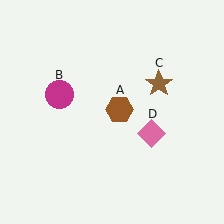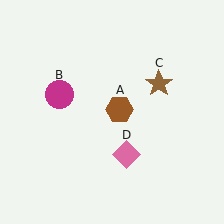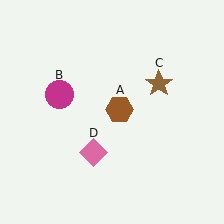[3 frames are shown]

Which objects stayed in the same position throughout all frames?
Brown hexagon (object A) and magenta circle (object B) and brown star (object C) remained stationary.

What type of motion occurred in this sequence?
The pink diamond (object D) rotated clockwise around the center of the scene.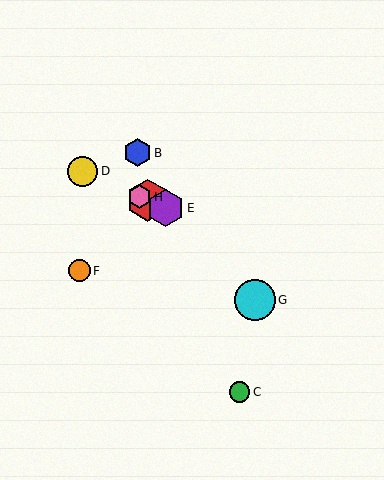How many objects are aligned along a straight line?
4 objects (A, D, E, H) are aligned along a straight line.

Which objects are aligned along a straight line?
Objects A, D, E, H are aligned along a straight line.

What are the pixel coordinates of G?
Object G is at (255, 300).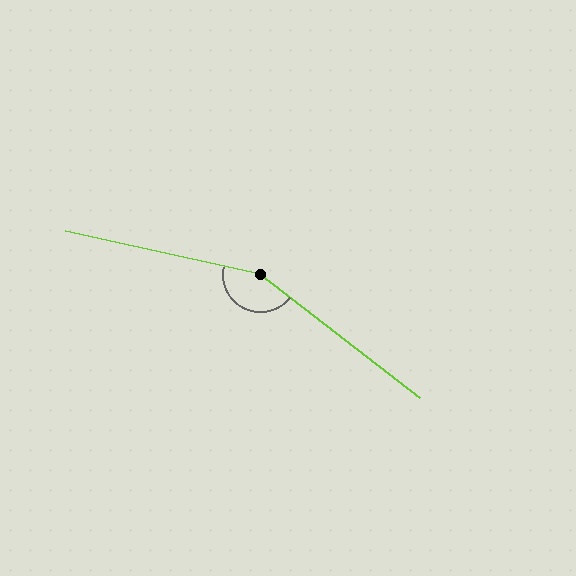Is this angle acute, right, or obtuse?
It is obtuse.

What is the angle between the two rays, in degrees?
Approximately 155 degrees.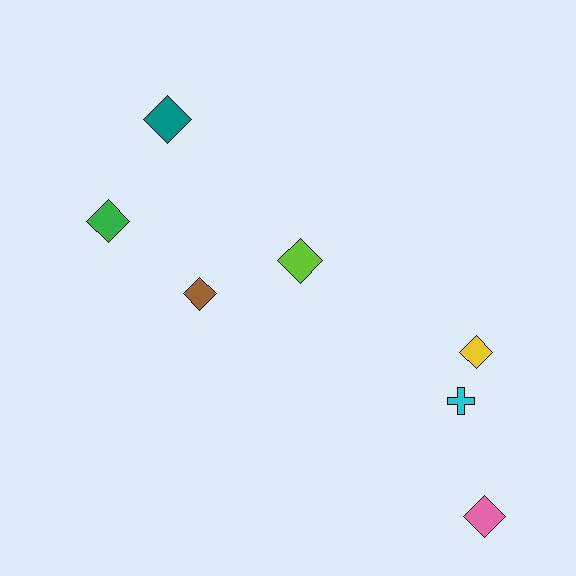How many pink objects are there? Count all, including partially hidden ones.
There is 1 pink object.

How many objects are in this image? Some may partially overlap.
There are 7 objects.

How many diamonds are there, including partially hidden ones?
There are 6 diamonds.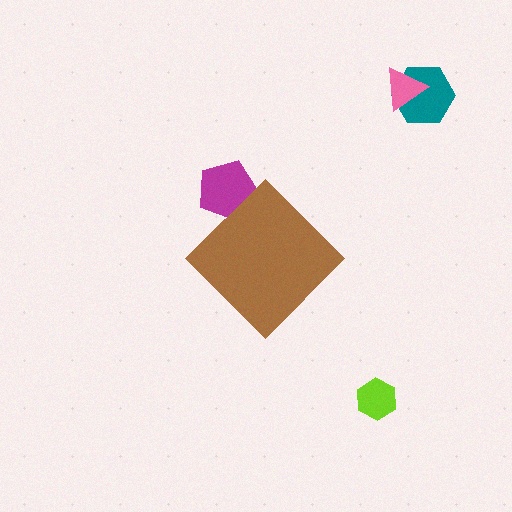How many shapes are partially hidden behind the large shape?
1 shape is partially hidden.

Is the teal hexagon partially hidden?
No, the teal hexagon is fully visible.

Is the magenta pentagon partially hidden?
Yes, the magenta pentagon is partially hidden behind the brown diamond.